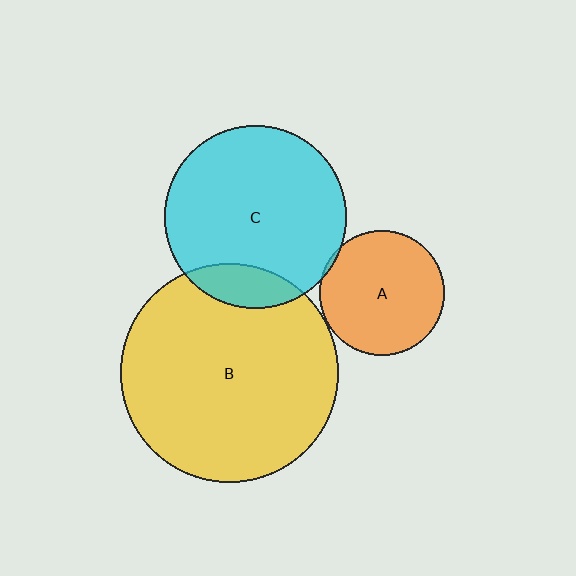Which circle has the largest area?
Circle B (yellow).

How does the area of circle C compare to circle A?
Approximately 2.1 times.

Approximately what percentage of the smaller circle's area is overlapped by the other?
Approximately 5%.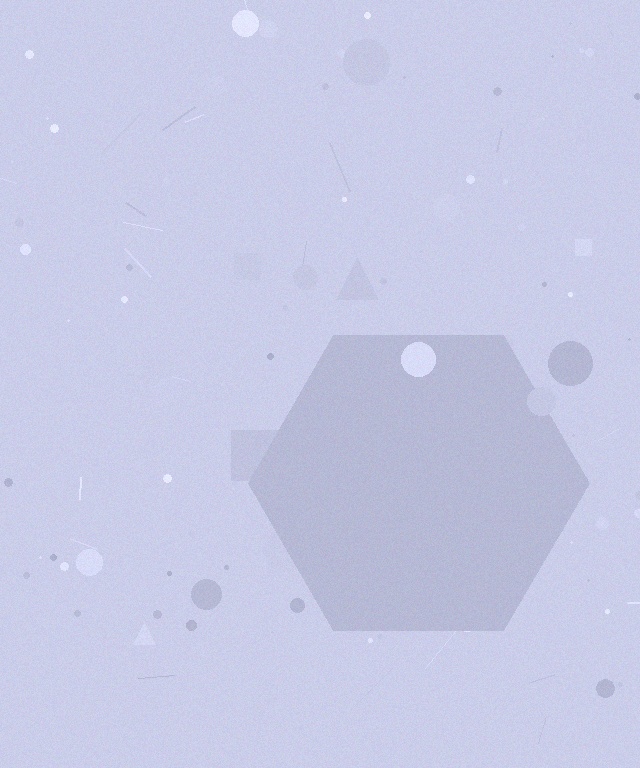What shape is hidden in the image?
A hexagon is hidden in the image.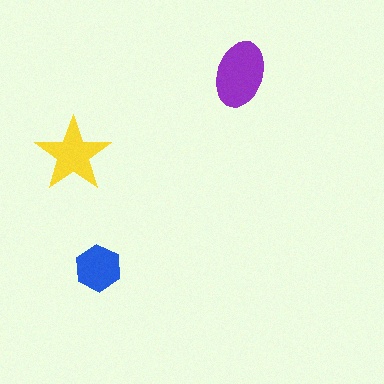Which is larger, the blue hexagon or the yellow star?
The yellow star.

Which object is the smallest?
The blue hexagon.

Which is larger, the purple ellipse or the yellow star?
The purple ellipse.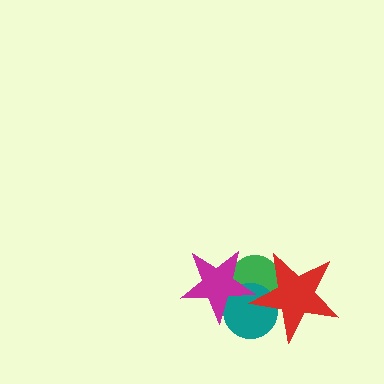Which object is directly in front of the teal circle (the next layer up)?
The red star is directly in front of the teal circle.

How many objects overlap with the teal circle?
3 objects overlap with the teal circle.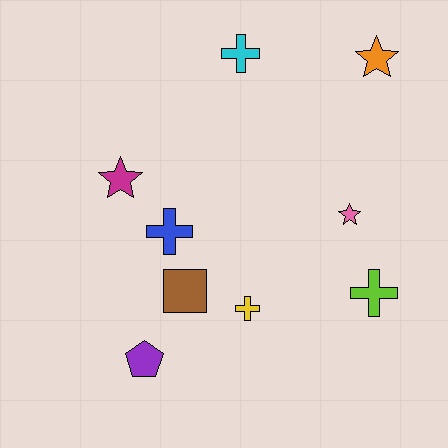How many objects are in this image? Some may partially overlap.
There are 9 objects.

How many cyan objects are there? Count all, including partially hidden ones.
There is 1 cyan object.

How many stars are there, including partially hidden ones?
There are 3 stars.